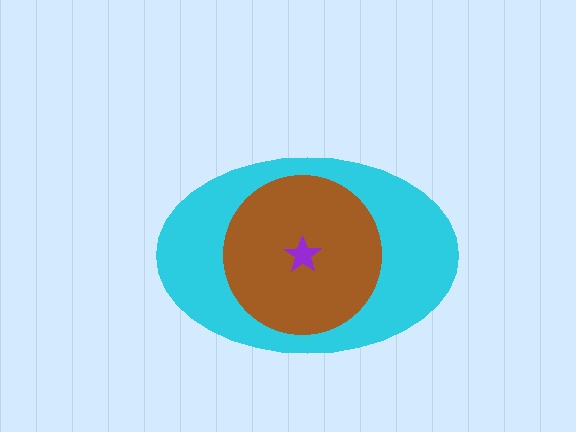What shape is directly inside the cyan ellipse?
The brown circle.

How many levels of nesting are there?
3.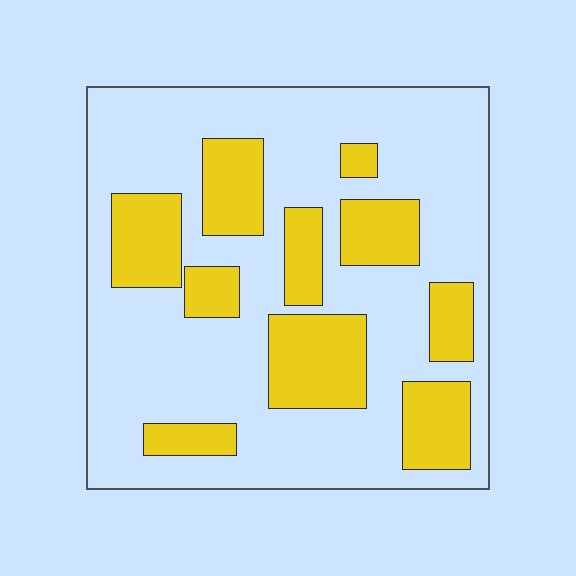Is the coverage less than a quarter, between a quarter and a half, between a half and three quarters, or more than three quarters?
Between a quarter and a half.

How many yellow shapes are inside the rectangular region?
10.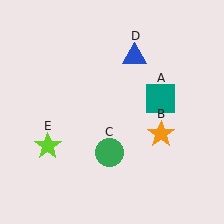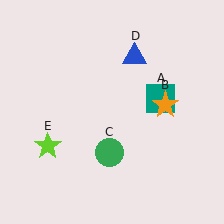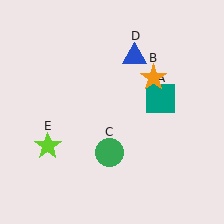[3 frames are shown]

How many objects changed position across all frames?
1 object changed position: orange star (object B).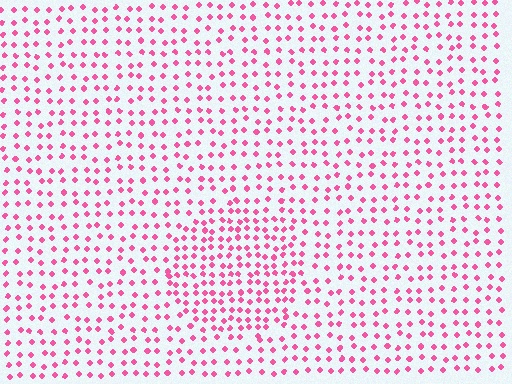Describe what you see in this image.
The image contains small pink elements arranged at two different densities. A circle-shaped region is visible where the elements are more densely packed than the surrounding area.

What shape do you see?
I see a circle.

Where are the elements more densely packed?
The elements are more densely packed inside the circle boundary.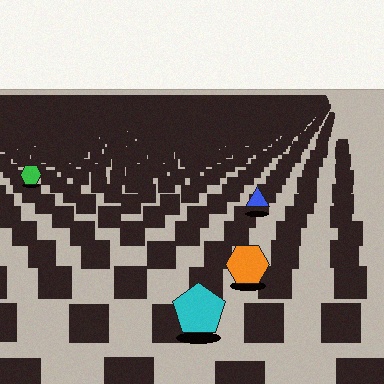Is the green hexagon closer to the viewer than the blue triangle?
No. The blue triangle is closer — you can tell from the texture gradient: the ground texture is coarser near it.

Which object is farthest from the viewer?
The green hexagon is farthest from the viewer. It appears smaller and the ground texture around it is denser.